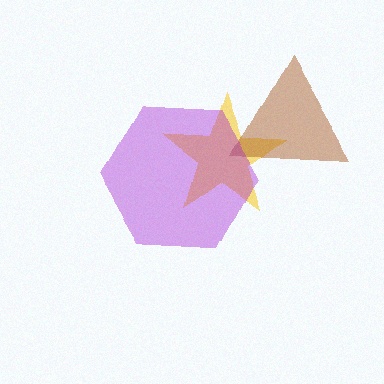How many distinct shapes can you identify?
There are 3 distinct shapes: a yellow star, a brown triangle, a purple hexagon.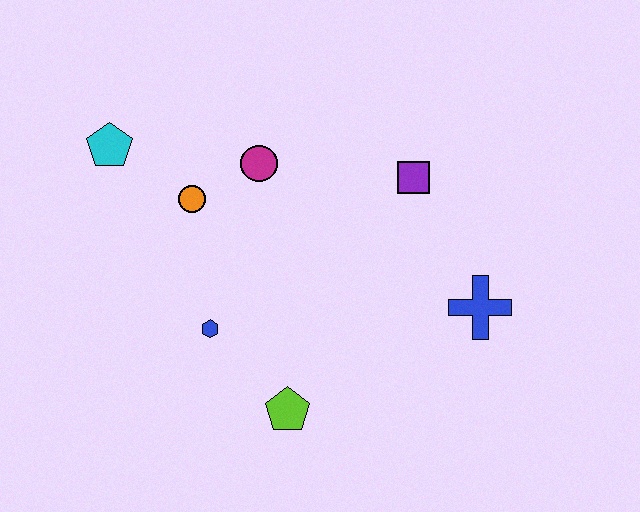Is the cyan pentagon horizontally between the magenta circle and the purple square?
No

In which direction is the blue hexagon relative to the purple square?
The blue hexagon is to the left of the purple square.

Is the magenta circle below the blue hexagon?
No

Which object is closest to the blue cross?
The purple square is closest to the blue cross.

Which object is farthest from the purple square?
The cyan pentagon is farthest from the purple square.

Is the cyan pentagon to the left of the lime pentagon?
Yes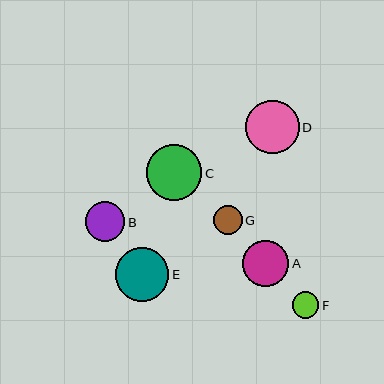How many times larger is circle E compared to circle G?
Circle E is approximately 1.9 times the size of circle G.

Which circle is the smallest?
Circle F is the smallest with a size of approximately 26 pixels.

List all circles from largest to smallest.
From largest to smallest: C, D, E, A, B, G, F.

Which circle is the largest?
Circle C is the largest with a size of approximately 56 pixels.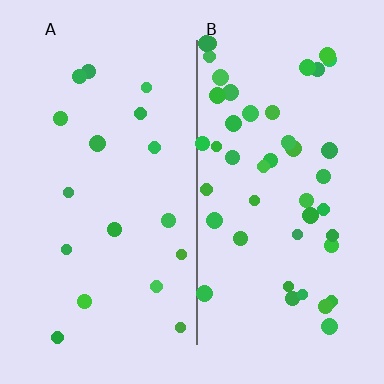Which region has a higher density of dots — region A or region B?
B (the right).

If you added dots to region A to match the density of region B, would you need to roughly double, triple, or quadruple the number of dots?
Approximately triple.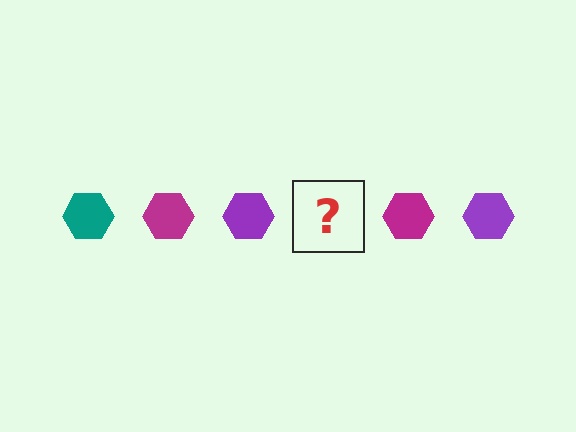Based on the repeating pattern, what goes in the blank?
The blank should be a teal hexagon.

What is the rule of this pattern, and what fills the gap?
The rule is that the pattern cycles through teal, magenta, purple hexagons. The gap should be filled with a teal hexagon.